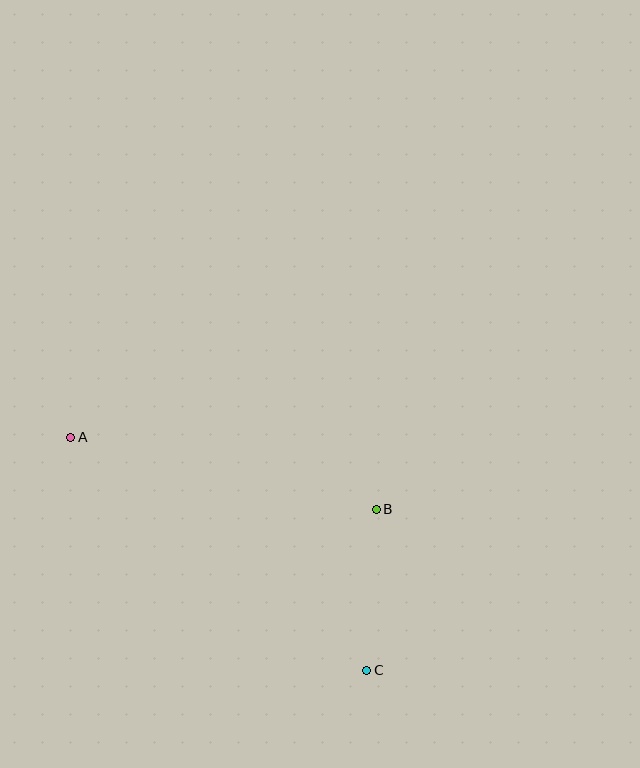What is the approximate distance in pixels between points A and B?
The distance between A and B is approximately 314 pixels.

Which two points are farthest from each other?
Points A and C are farthest from each other.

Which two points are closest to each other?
Points B and C are closest to each other.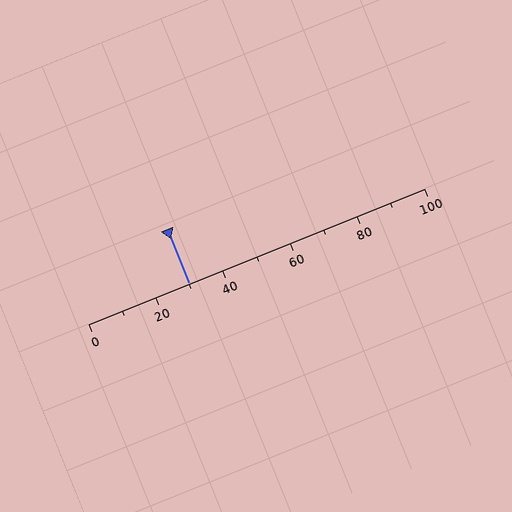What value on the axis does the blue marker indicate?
The marker indicates approximately 30.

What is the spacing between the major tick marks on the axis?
The major ticks are spaced 20 apart.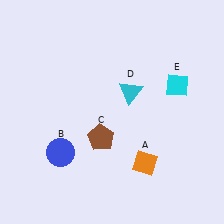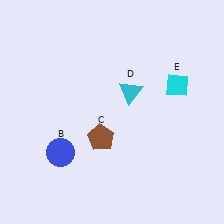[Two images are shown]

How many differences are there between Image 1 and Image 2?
There is 1 difference between the two images.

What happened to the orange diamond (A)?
The orange diamond (A) was removed in Image 2. It was in the bottom-right area of Image 1.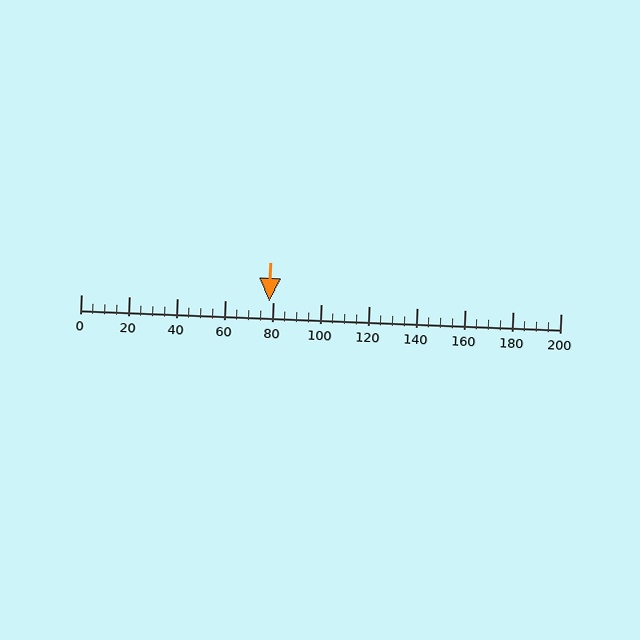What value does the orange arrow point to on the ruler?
The orange arrow points to approximately 79.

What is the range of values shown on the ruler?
The ruler shows values from 0 to 200.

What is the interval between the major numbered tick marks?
The major tick marks are spaced 20 units apart.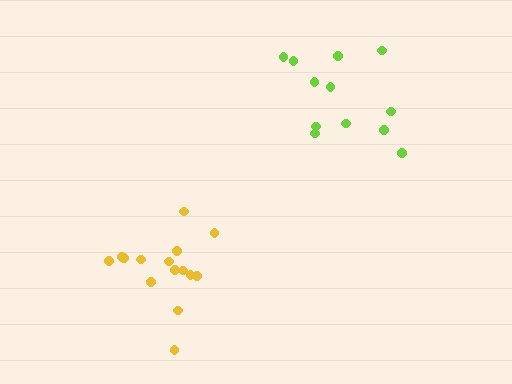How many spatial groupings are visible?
There are 2 spatial groupings.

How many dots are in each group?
Group 1: 16 dots, Group 2: 12 dots (28 total).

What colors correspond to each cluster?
The clusters are colored: yellow, lime.